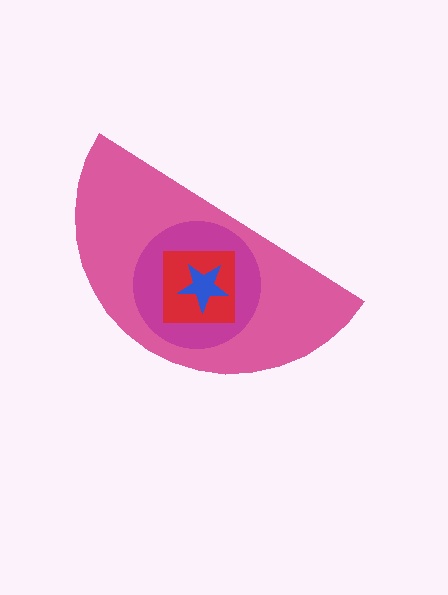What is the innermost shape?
The blue star.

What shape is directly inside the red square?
The blue star.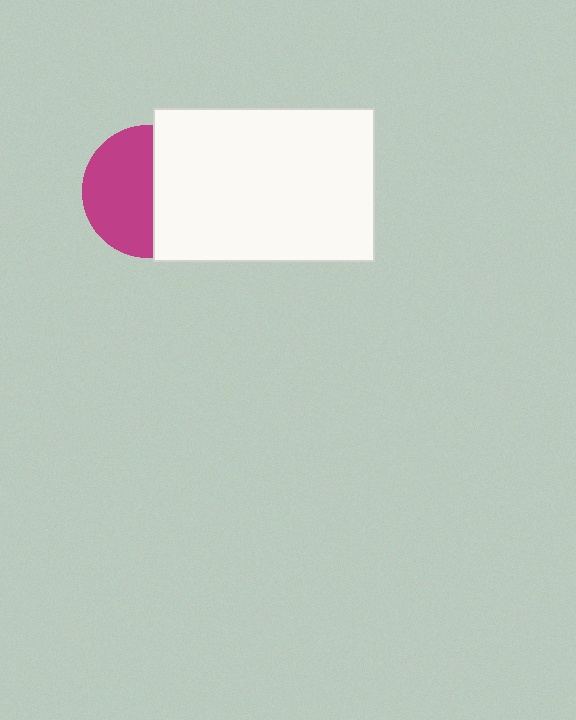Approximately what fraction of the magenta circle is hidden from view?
Roughly 45% of the magenta circle is hidden behind the white rectangle.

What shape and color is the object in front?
The object in front is a white rectangle.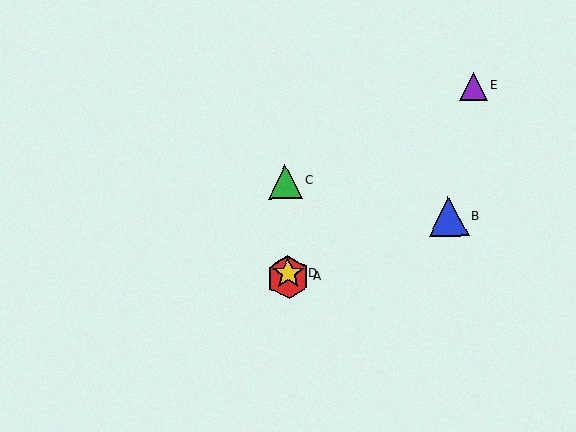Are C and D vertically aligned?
Yes, both are at x≈285.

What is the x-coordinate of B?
Object B is at x≈448.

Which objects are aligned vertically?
Objects A, C, D are aligned vertically.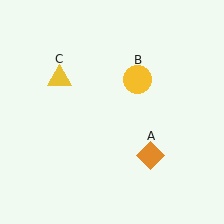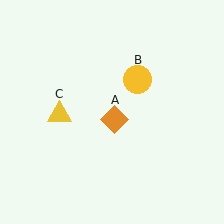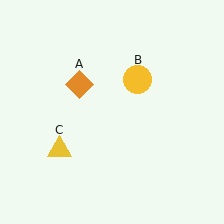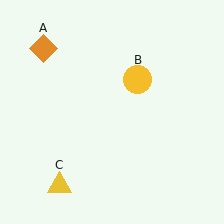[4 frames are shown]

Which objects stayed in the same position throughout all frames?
Yellow circle (object B) remained stationary.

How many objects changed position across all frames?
2 objects changed position: orange diamond (object A), yellow triangle (object C).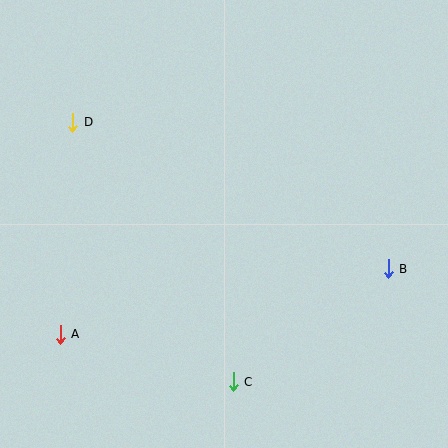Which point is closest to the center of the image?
Point C at (233, 382) is closest to the center.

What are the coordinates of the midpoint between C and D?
The midpoint between C and D is at (153, 252).